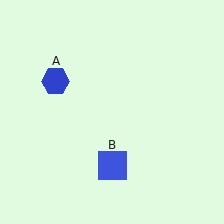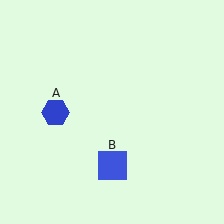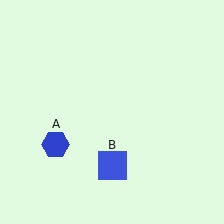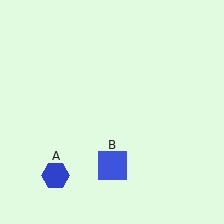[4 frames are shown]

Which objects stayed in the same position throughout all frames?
Blue square (object B) remained stationary.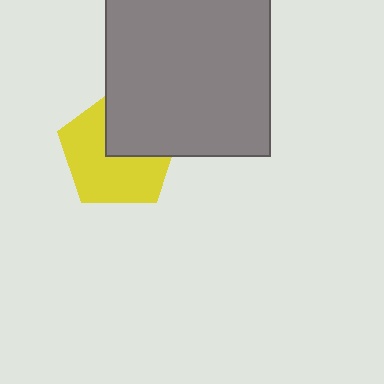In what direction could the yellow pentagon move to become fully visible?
The yellow pentagon could move toward the lower-left. That would shift it out from behind the gray square entirely.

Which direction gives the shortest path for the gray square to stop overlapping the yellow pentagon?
Moving toward the upper-right gives the shortest separation.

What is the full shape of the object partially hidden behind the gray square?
The partially hidden object is a yellow pentagon.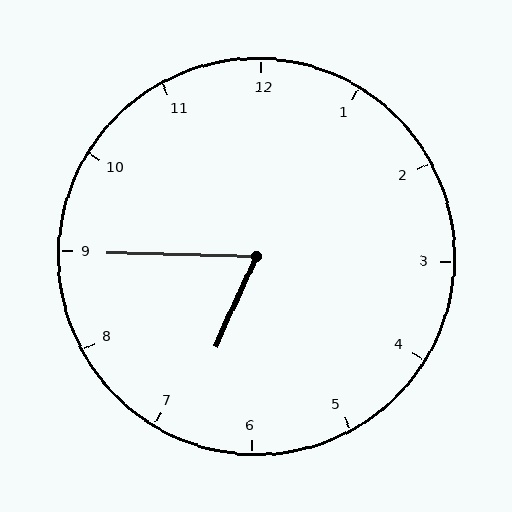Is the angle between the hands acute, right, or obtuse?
It is acute.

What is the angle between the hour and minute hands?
Approximately 68 degrees.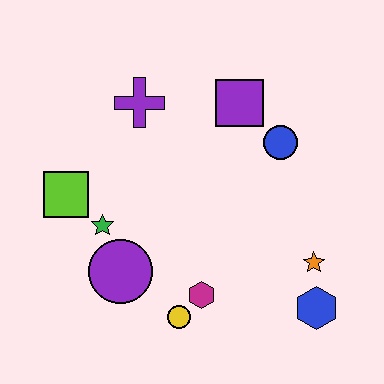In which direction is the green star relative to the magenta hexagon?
The green star is to the left of the magenta hexagon.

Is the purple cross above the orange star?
Yes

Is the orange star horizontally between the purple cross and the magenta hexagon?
No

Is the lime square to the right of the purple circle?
No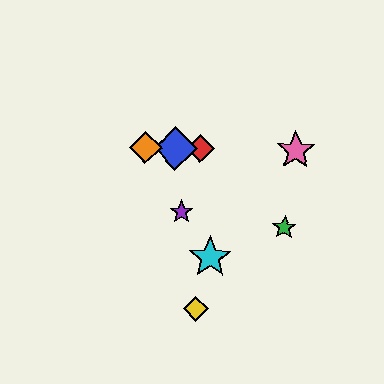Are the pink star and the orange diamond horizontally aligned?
Yes, both are at y≈150.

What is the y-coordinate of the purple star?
The purple star is at y≈212.